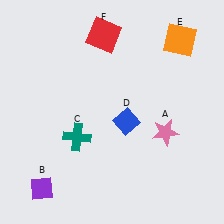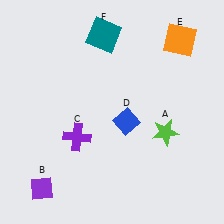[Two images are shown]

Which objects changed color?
A changed from pink to lime. C changed from teal to purple. F changed from red to teal.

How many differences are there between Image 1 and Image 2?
There are 3 differences between the two images.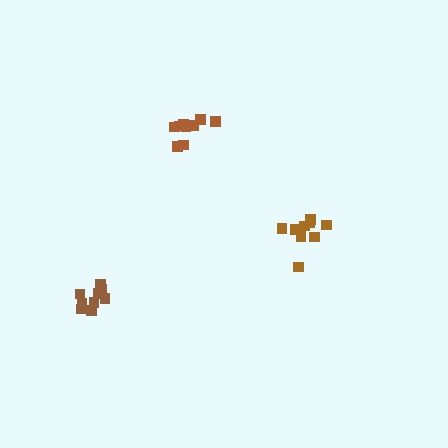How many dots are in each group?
Group 1: 9 dots, Group 2: 9 dots, Group 3: 9 dots (27 total).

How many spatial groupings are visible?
There are 3 spatial groupings.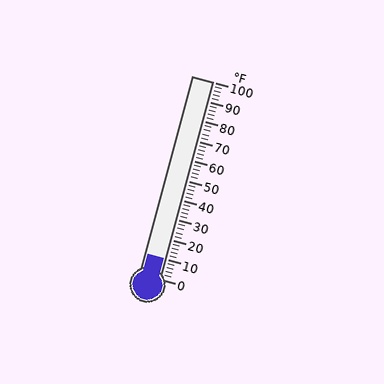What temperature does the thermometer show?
The thermometer shows approximately 10°F.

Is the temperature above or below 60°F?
The temperature is below 60°F.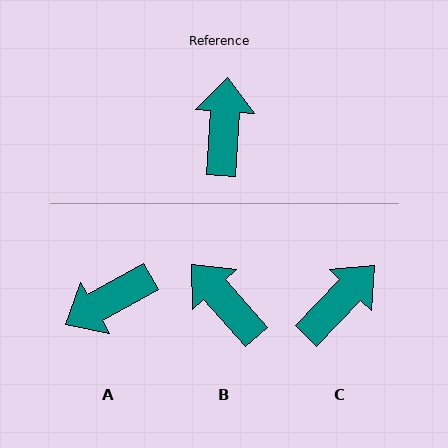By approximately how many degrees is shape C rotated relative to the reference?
Approximately 41 degrees clockwise.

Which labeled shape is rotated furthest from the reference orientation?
A, about 123 degrees away.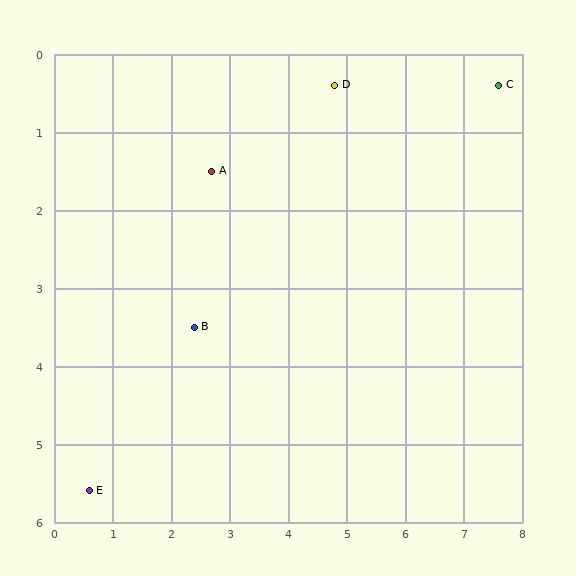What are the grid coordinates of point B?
Point B is at approximately (2.4, 3.5).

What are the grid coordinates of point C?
Point C is at approximately (7.6, 0.4).